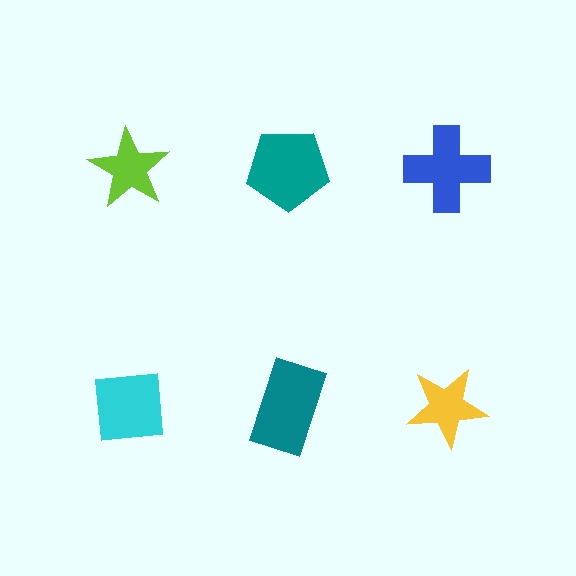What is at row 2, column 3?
A yellow star.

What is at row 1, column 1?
A lime star.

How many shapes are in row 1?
3 shapes.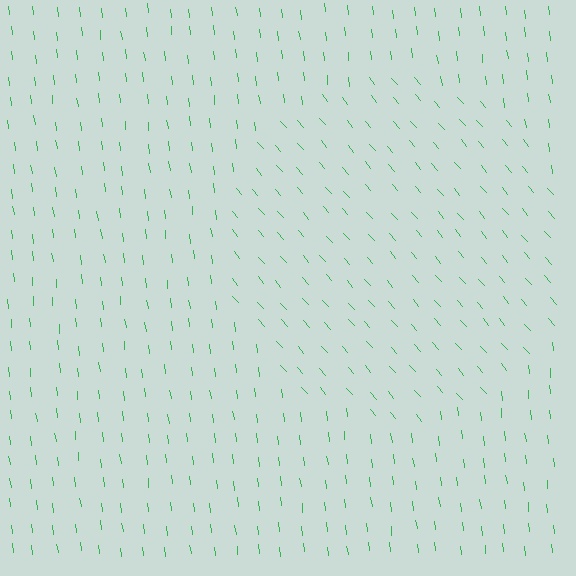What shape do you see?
I see a circle.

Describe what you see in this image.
The image is filled with small green line segments. A circle region in the image has lines oriented differently from the surrounding lines, creating a visible texture boundary.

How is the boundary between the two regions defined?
The boundary is defined purely by a change in line orientation (approximately 33 degrees difference). All lines are the same color and thickness.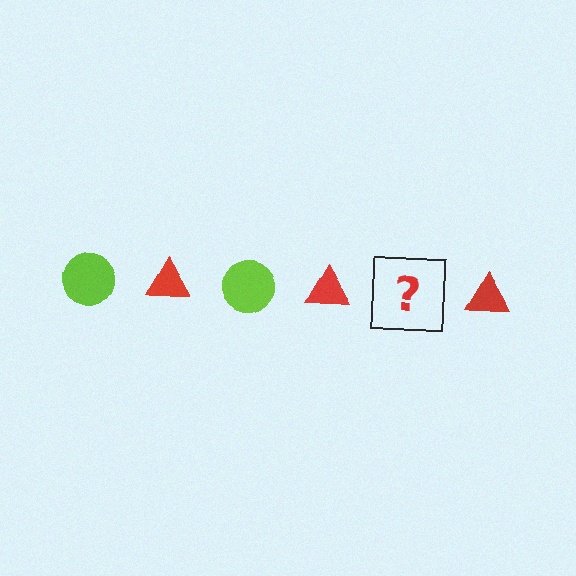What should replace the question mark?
The question mark should be replaced with a lime circle.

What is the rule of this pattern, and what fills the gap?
The rule is that the pattern alternates between lime circle and red triangle. The gap should be filled with a lime circle.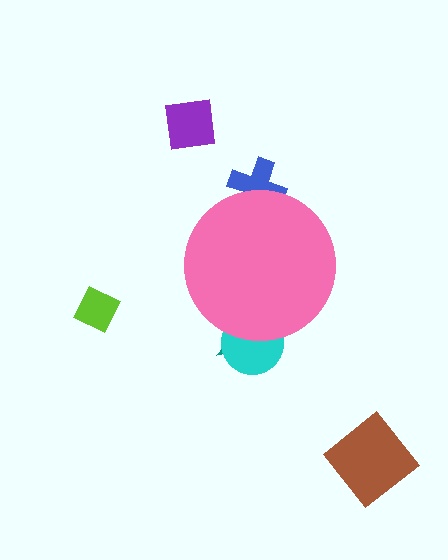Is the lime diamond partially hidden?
No, the lime diamond is fully visible.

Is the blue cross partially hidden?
Yes, the blue cross is partially hidden behind the pink circle.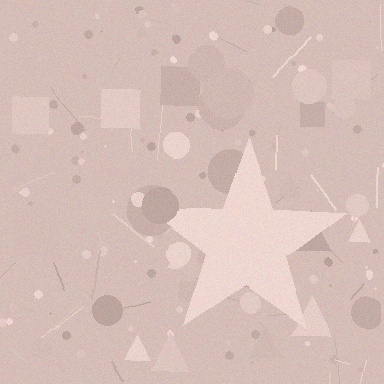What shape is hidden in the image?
A star is hidden in the image.